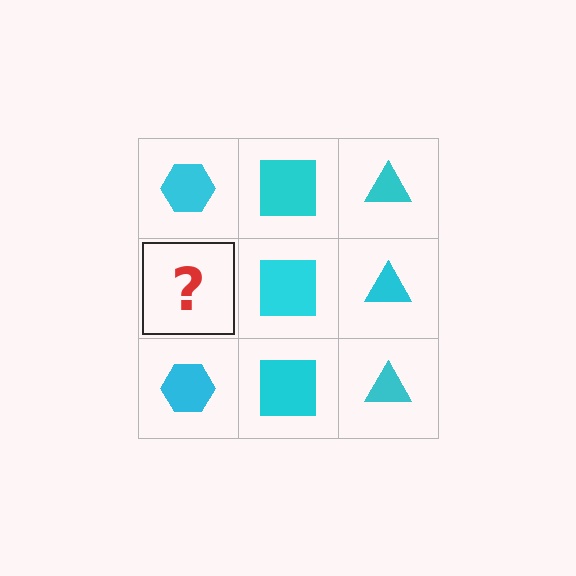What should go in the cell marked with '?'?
The missing cell should contain a cyan hexagon.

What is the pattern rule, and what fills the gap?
The rule is that each column has a consistent shape. The gap should be filled with a cyan hexagon.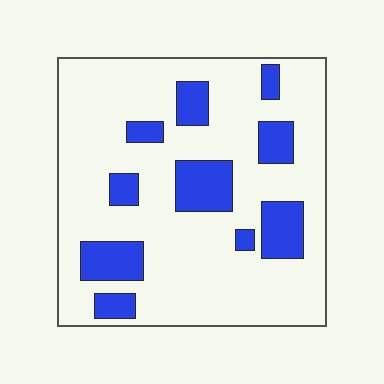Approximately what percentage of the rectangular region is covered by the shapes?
Approximately 20%.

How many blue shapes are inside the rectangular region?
10.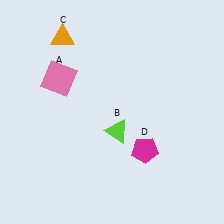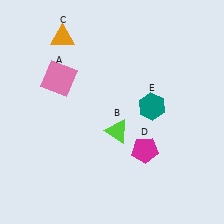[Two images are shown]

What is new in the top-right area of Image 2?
A teal hexagon (E) was added in the top-right area of Image 2.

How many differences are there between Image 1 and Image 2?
There is 1 difference between the two images.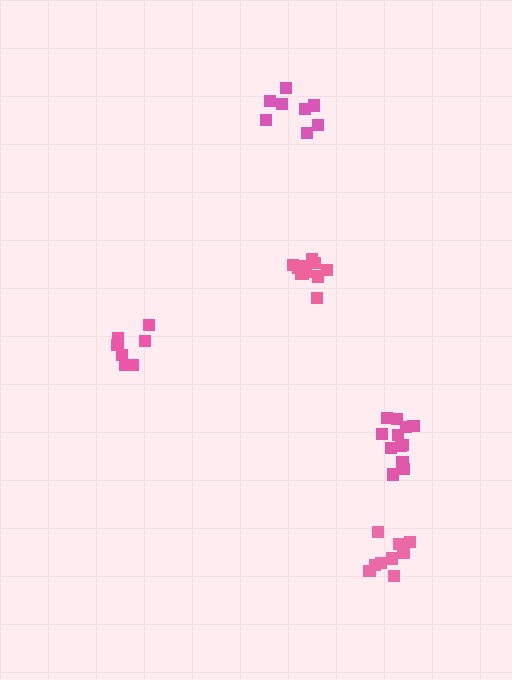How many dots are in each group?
Group 1: 9 dots, Group 2: 7 dots, Group 3: 12 dots, Group 4: 8 dots, Group 5: 12 dots (48 total).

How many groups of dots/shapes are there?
There are 5 groups.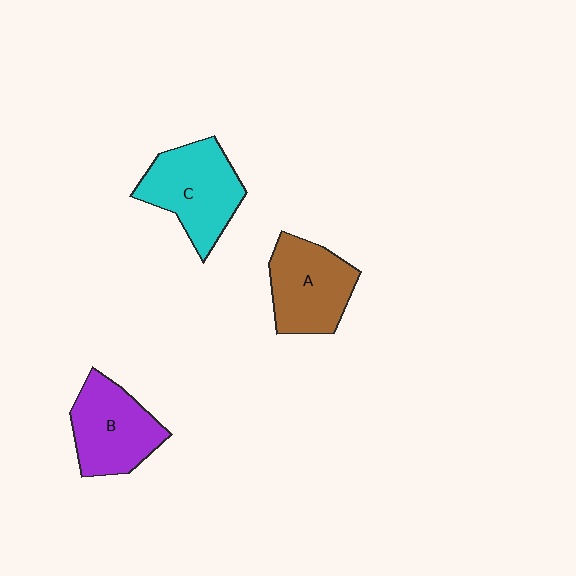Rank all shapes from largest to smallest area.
From largest to smallest: C (cyan), B (purple), A (brown).